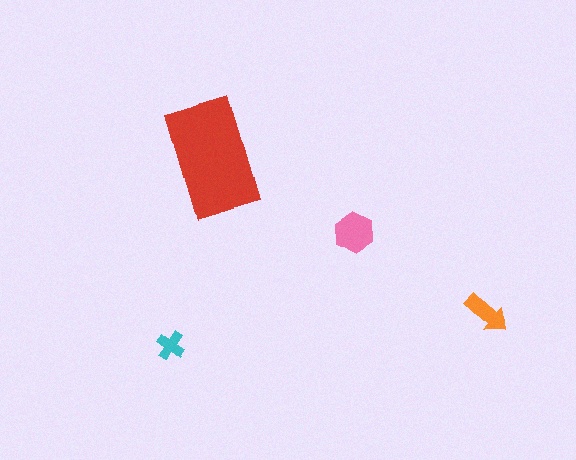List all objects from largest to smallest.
The red rectangle, the pink hexagon, the orange arrow, the cyan cross.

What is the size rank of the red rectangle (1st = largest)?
1st.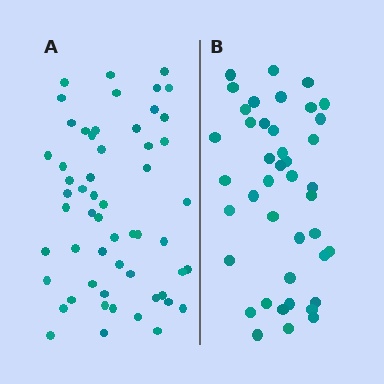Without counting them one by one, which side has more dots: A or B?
Region A (the left region) has more dots.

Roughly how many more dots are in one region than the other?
Region A has approximately 15 more dots than region B.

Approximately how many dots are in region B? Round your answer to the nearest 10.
About 40 dots. (The exact count is 42, which rounds to 40.)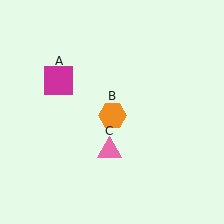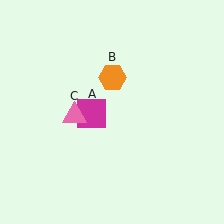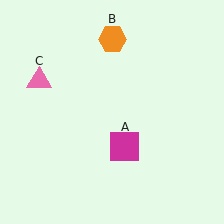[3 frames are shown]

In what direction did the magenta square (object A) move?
The magenta square (object A) moved down and to the right.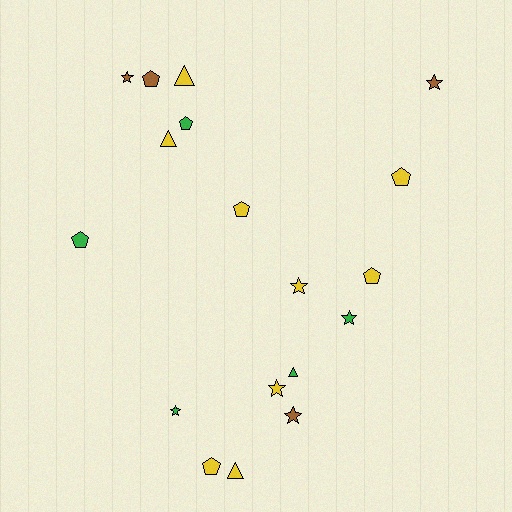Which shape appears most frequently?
Star, with 7 objects.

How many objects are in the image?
There are 18 objects.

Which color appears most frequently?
Yellow, with 9 objects.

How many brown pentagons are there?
There is 1 brown pentagon.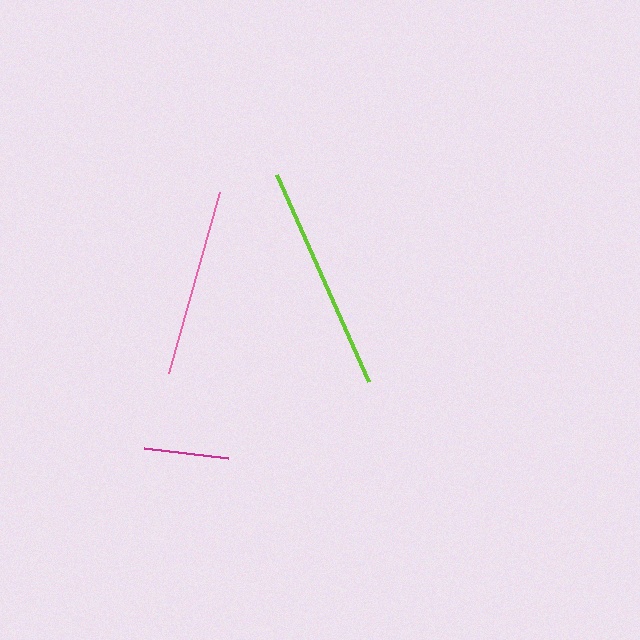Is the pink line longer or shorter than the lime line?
The lime line is longer than the pink line.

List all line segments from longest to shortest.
From longest to shortest: lime, pink, magenta.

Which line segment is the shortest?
The magenta line is the shortest at approximately 84 pixels.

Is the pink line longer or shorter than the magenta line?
The pink line is longer than the magenta line.